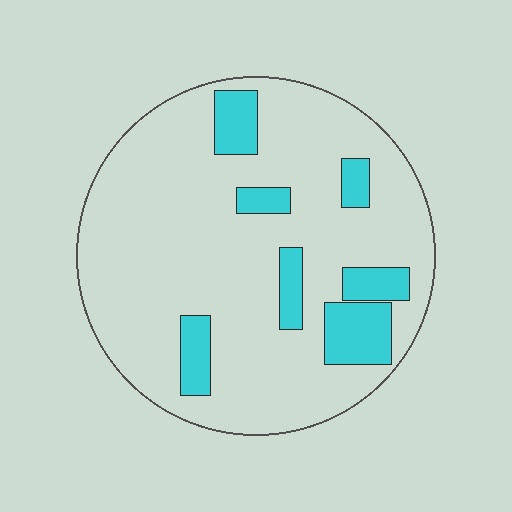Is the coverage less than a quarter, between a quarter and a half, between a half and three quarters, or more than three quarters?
Less than a quarter.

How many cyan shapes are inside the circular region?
7.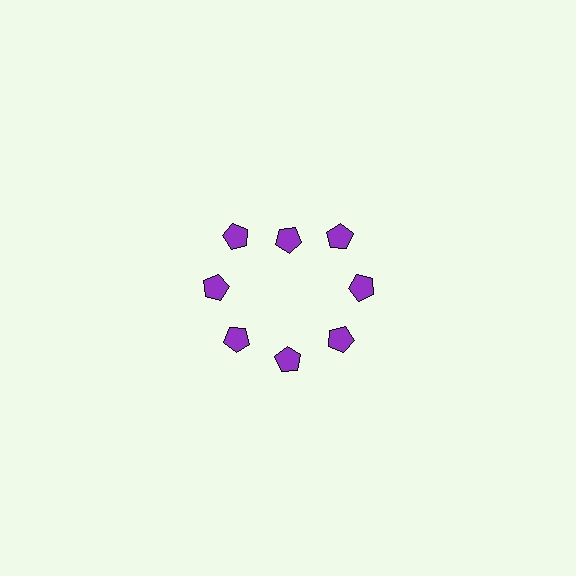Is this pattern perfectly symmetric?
No. The 8 purple pentagons are arranged in a ring, but one element near the 12 o'clock position is pulled inward toward the center, breaking the 8-fold rotational symmetry.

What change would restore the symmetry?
The symmetry would be restored by moving it outward, back onto the ring so that all 8 pentagons sit at equal angles and equal distance from the center.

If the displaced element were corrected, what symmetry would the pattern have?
It would have 8-fold rotational symmetry — the pattern would map onto itself every 45 degrees.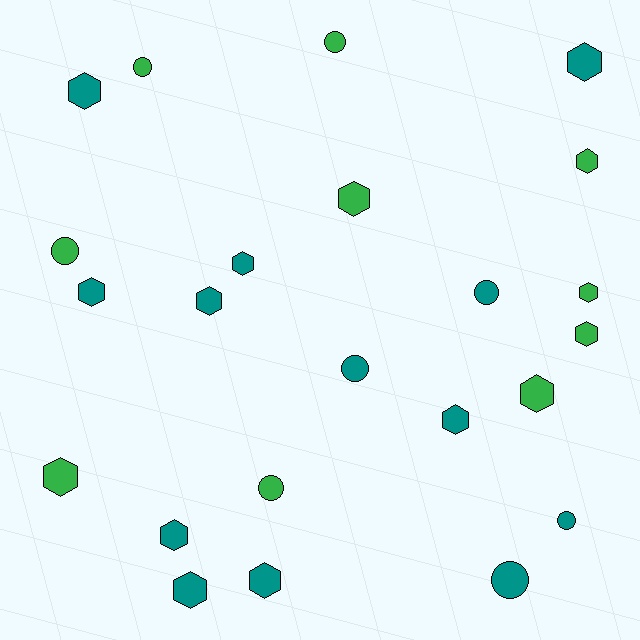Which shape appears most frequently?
Hexagon, with 15 objects.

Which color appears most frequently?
Teal, with 13 objects.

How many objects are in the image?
There are 23 objects.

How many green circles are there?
There are 4 green circles.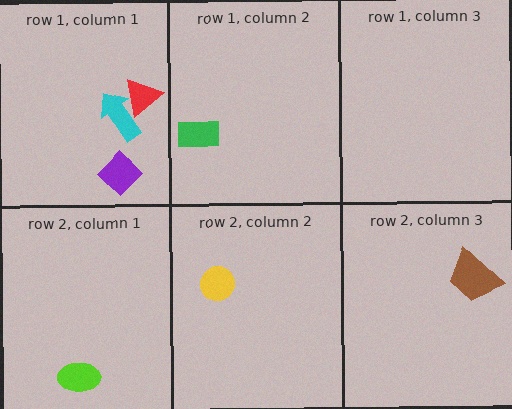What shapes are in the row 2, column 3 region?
The brown trapezoid.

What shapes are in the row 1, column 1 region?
The cyan arrow, the red triangle, the purple diamond.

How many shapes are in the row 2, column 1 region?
1.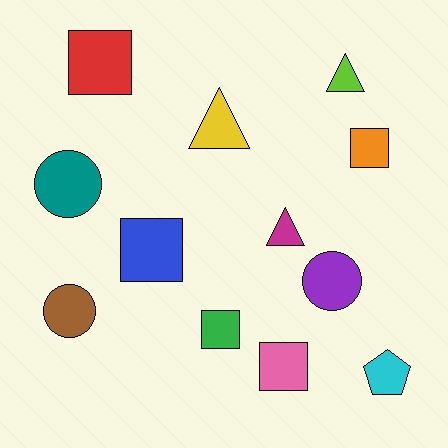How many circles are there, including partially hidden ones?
There are 3 circles.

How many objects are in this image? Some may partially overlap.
There are 12 objects.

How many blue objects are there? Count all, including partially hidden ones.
There is 1 blue object.